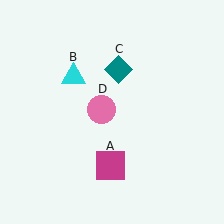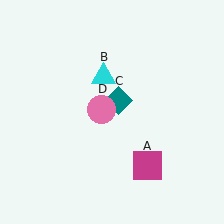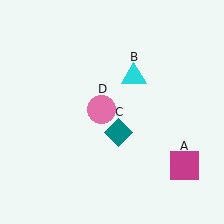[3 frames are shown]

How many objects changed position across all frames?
3 objects changed position: magenta square (object A), cyan triangle (object B), teal diamond (object C).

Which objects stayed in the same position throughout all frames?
Pink circle (object D) remained stationary.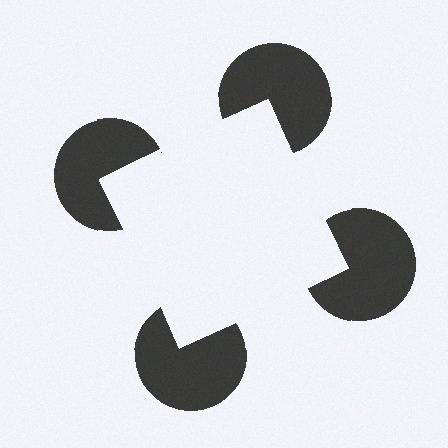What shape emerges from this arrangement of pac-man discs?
An illusory square — its edges are inferred from the aligned wedge cuts in the pac-man discs, not physically drawn.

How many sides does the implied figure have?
4 sides.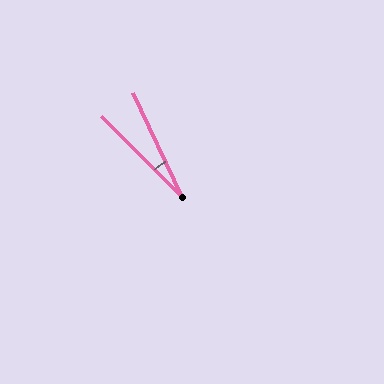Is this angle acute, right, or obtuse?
It is acute.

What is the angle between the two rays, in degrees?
Approximately 20 degrees.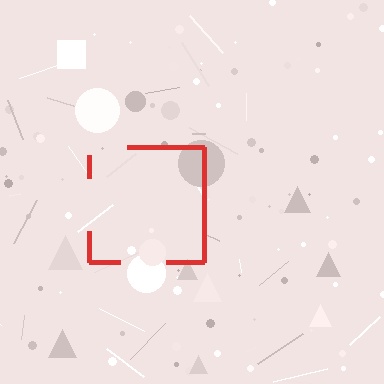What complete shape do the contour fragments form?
The contour fragments form a square.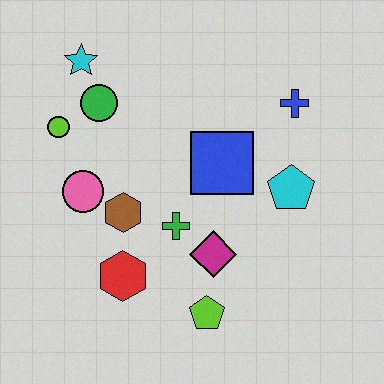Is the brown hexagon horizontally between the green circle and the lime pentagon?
Yes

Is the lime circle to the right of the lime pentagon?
No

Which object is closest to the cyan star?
The green circle is closest to the cyan star.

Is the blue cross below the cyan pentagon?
No